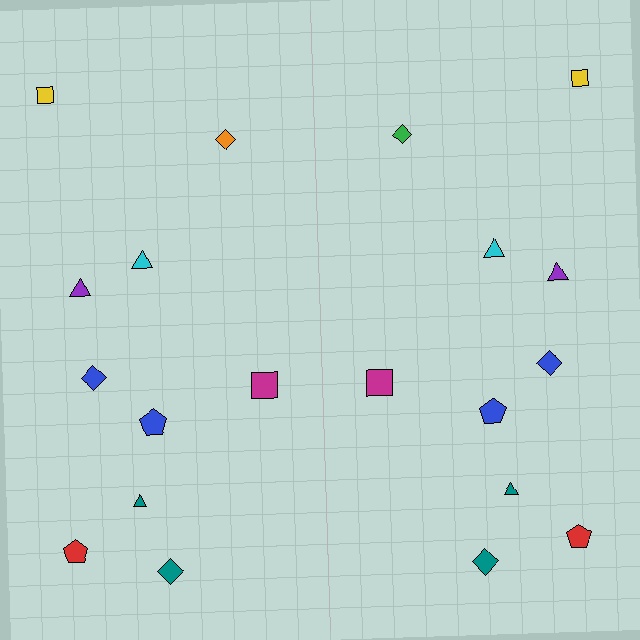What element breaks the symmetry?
The green diamond on the right side breaks the symmetry — its mirror counterpart is orange.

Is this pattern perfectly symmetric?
No, the pattern is not perfectly symmetric. The green diamond on the right side breaks the symmetry — its mirror counterpart is orange.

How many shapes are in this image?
There are 20 shapes in this image.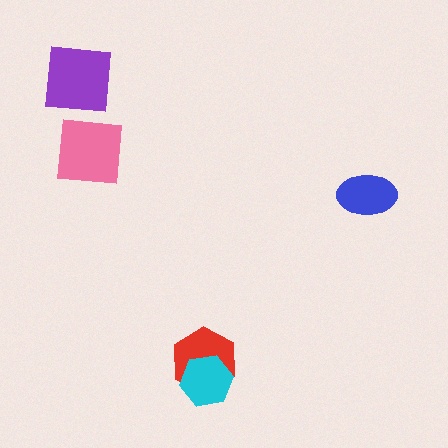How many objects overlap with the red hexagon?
1 object overlaps with the red hexagon.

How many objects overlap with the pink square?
0 objects overlap with the pink square.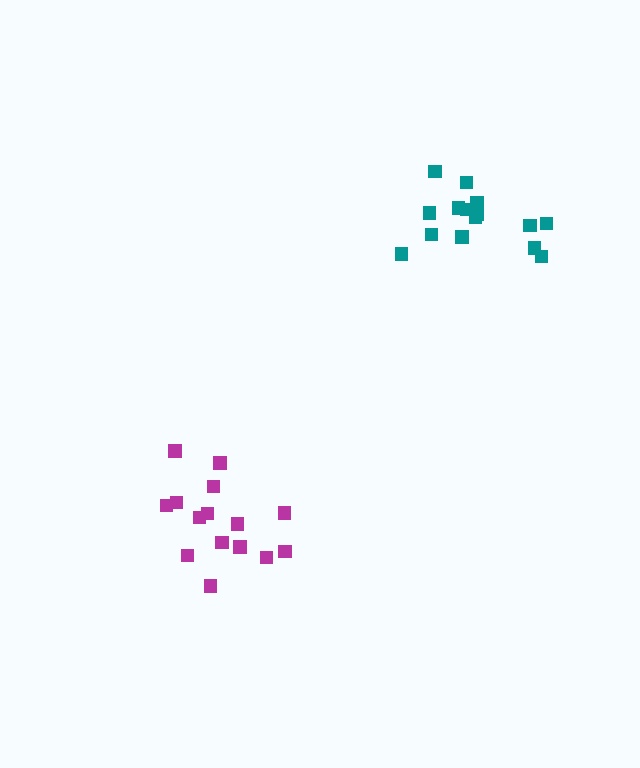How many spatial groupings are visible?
There are 2 spatial groupings.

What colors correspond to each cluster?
The clusters are colored: magenta, teal.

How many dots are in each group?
Group 1: 15 dots, Group 2: 16 dots (31 total).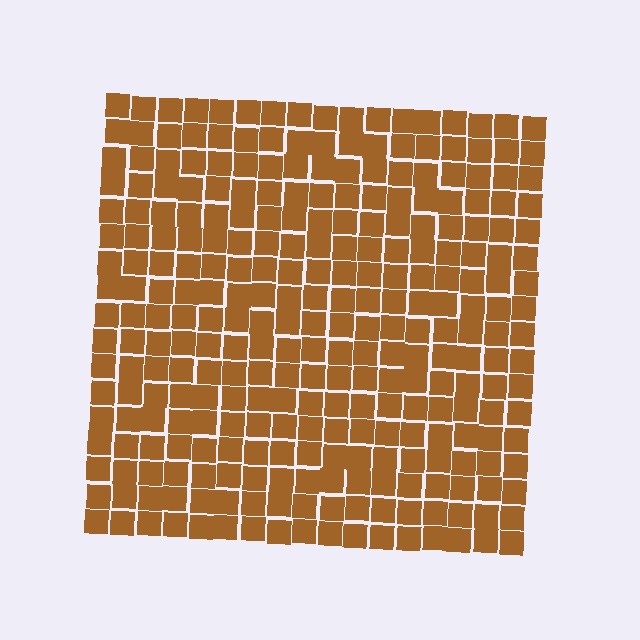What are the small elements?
The small elements are squares.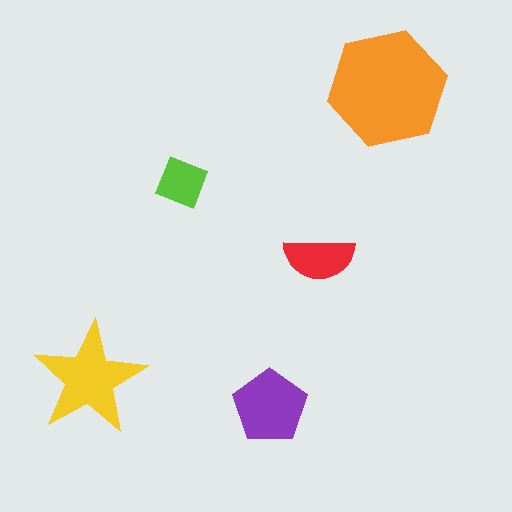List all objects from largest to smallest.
The orange hexagon, the yellow star, the purple pentagon, the red semicircle, the lime diamond.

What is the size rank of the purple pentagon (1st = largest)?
3rd.